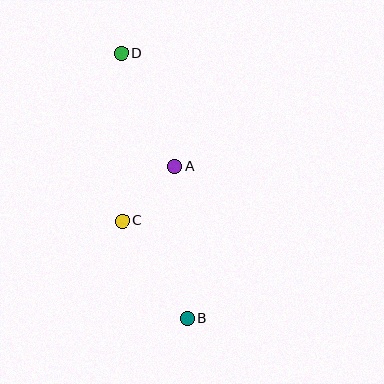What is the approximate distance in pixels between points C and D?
The distance between C and D is approximately 167 pixels.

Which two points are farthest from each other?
Points B and D are farthest from each other.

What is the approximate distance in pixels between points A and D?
The distance between A and D is approximately 125 pixels.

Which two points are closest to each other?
Points A and C are closest to each other.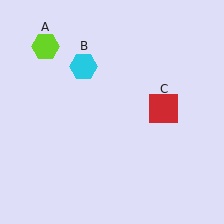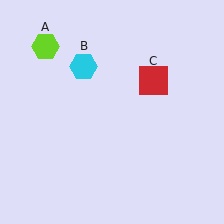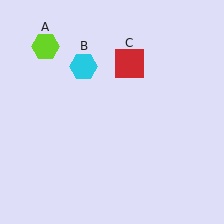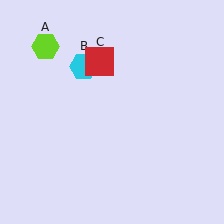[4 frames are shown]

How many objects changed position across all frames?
1 object changed position: red square (object C).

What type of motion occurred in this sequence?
The red square (object C) rotated counterclockwise around the center of the scene.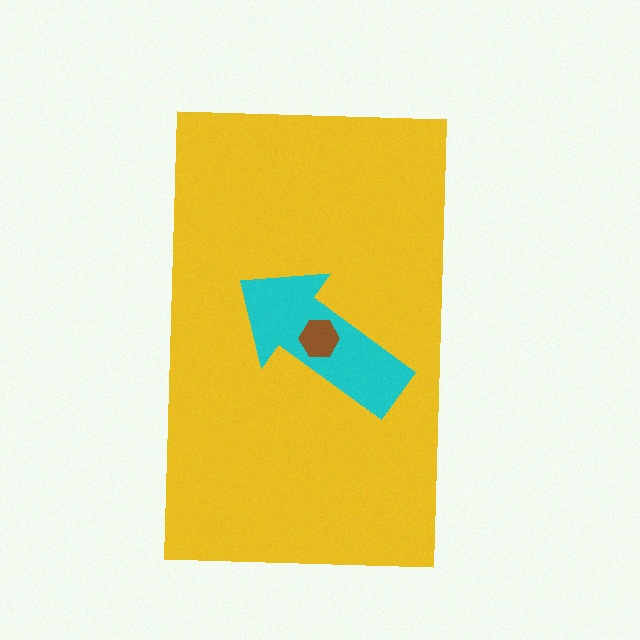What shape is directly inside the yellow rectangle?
The cyan arrow.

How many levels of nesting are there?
3.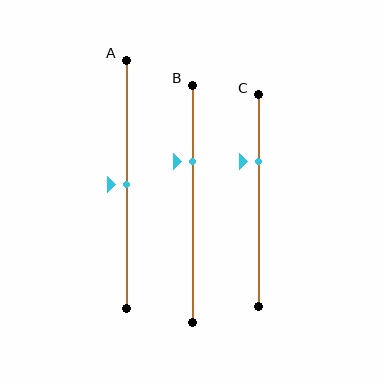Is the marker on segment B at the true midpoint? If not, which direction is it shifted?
No, the marker on segment B is shifted upward by about 18% of the segment length.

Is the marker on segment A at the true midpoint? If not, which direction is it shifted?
Yes, the marker on segment A is at the true midpoint.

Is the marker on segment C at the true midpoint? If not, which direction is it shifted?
No, the marker on segment C is shifted upward by about 19% of the segment length.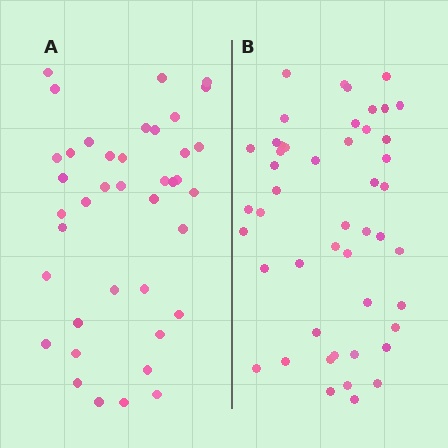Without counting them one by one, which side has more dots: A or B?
Region B (the right region) has more dots.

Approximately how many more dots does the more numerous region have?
Region B has roughly 8 or so more dots than region A.